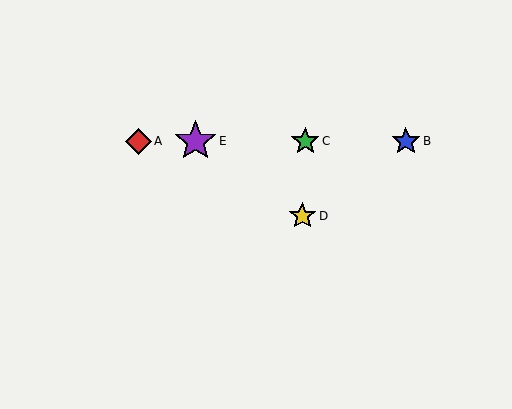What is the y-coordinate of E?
Object E is at y≈141.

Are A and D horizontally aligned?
No, A is at y≈141 and D is at y≈216.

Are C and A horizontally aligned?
Yes, both are at y≈141.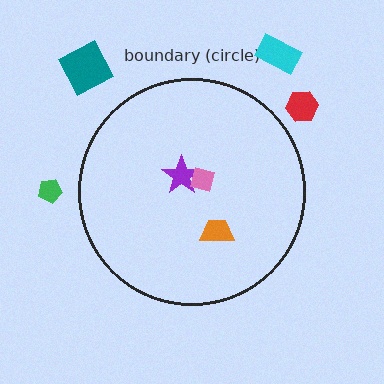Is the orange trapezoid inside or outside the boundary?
Inside.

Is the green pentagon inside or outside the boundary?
Outside.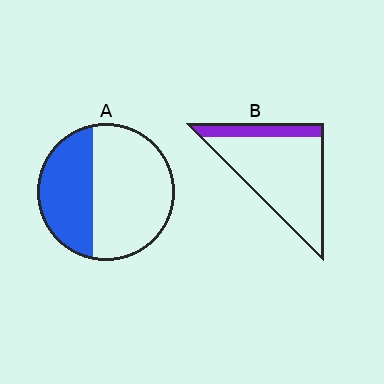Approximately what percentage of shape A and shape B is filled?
A is approximately 40% and B is approximately 20%.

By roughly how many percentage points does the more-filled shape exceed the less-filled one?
By roughly 20 percentage points (A over B).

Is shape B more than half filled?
No.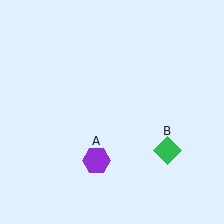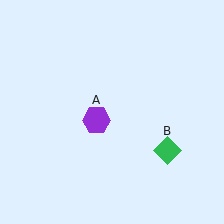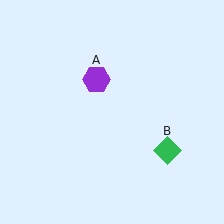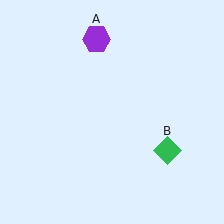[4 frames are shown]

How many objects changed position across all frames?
1 object changed position: purple hexagon (object A).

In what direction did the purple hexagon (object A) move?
The purple hexagon (object A) moved up.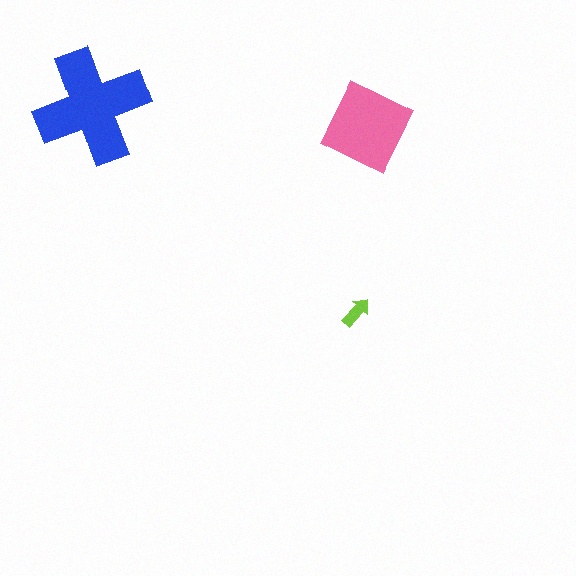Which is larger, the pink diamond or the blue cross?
The blue cross.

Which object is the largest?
The blue cross.